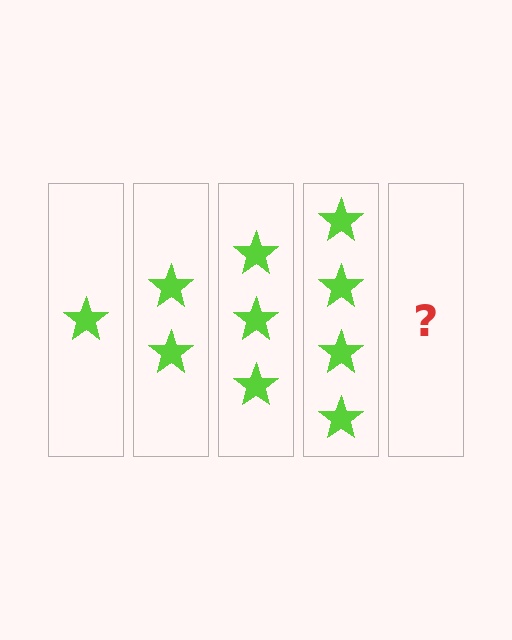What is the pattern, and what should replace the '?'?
The pattern is that each step adds one more star. The '?' should be 5 stars.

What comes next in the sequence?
The next element should be 5 stars.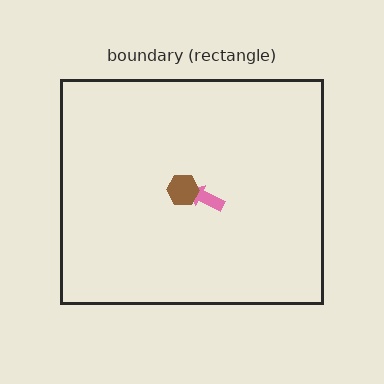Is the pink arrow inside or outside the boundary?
Inside.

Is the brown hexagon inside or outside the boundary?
Inside.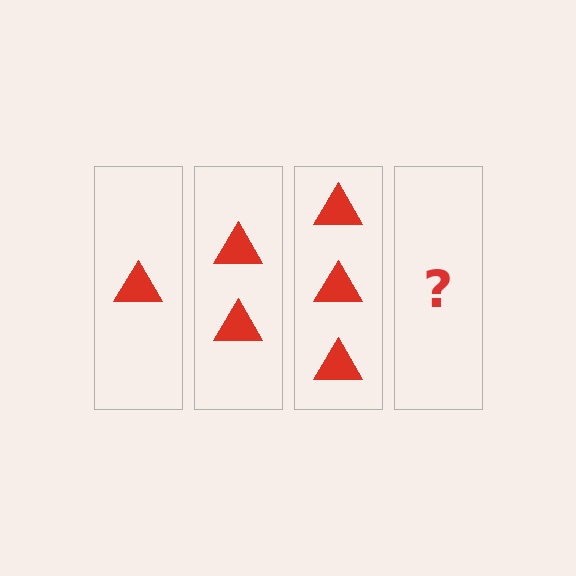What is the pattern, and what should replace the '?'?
The pattern is that each step adds one more triangle. The '?' should be 4 triangles.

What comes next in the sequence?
The next element should be 4 triangles.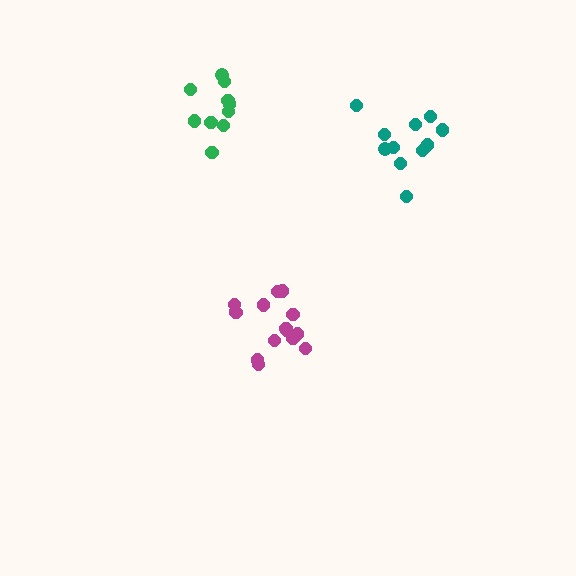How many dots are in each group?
Group 1: 10 dots, Group 2: 15 dots, Group 3: 11 dots (36 total).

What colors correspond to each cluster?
The clusters are colored: green, magenta, teal.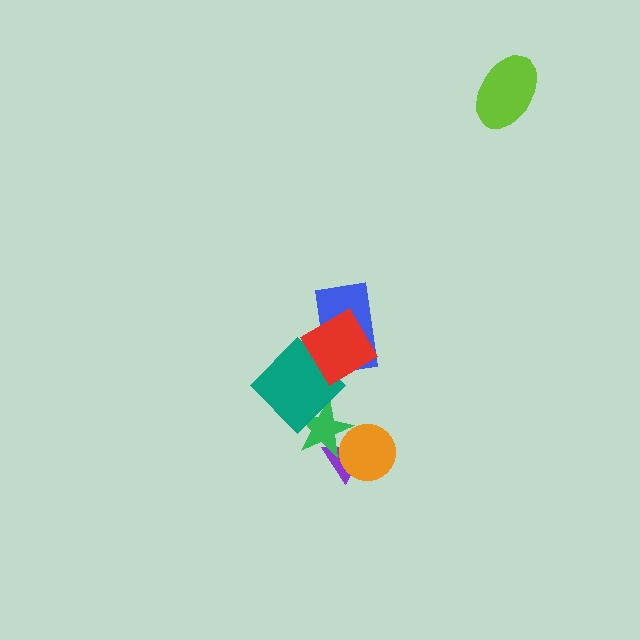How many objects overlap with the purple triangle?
2 objects overlap with the purple triangle.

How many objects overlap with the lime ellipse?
0 objects overlap with the lime ellipse.